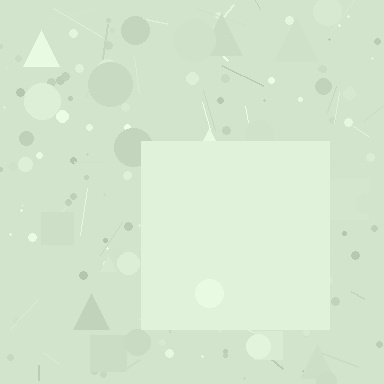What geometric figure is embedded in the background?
A square is embedded in the background.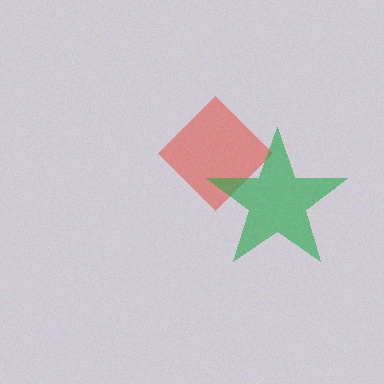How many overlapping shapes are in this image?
There are 2 overlapping shapes in the image.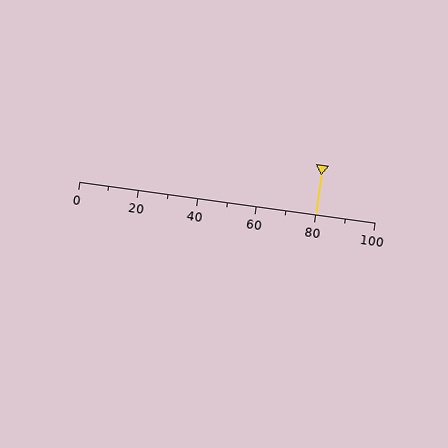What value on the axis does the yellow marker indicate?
The marker indicates approximately 80.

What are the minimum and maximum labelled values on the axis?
The axis runs from 0 to 100.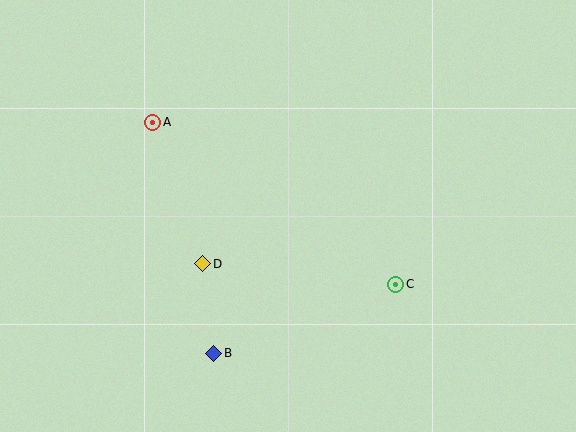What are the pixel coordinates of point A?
Point A is at (153, 122).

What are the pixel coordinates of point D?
Point D is at (203, 264).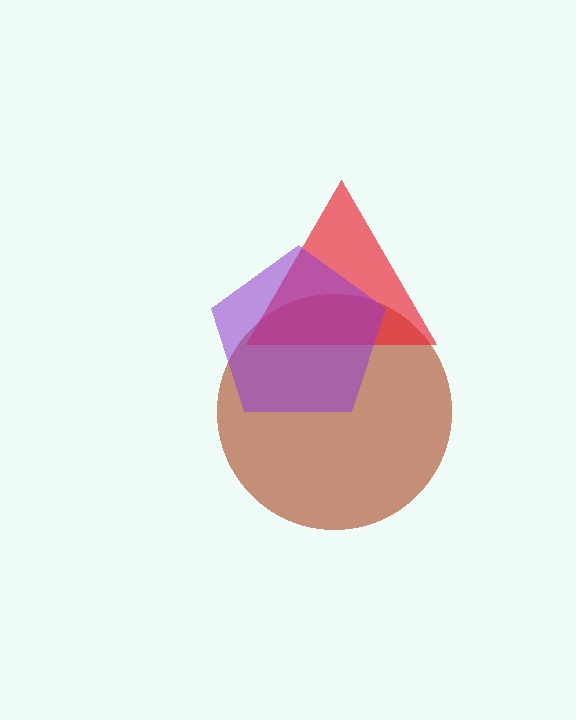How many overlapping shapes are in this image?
There are 3 overlapping shapes in the image.